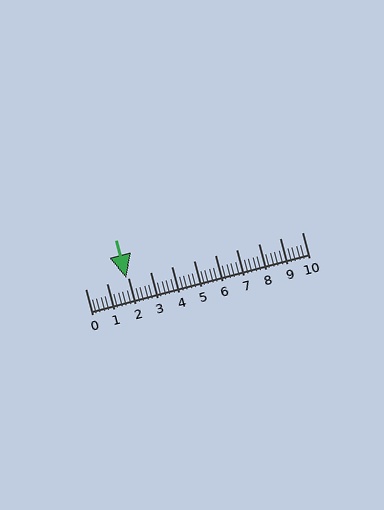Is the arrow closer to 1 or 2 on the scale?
The arrow is closer to 2.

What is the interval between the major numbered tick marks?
The major tick marks are spaced 1 units apart.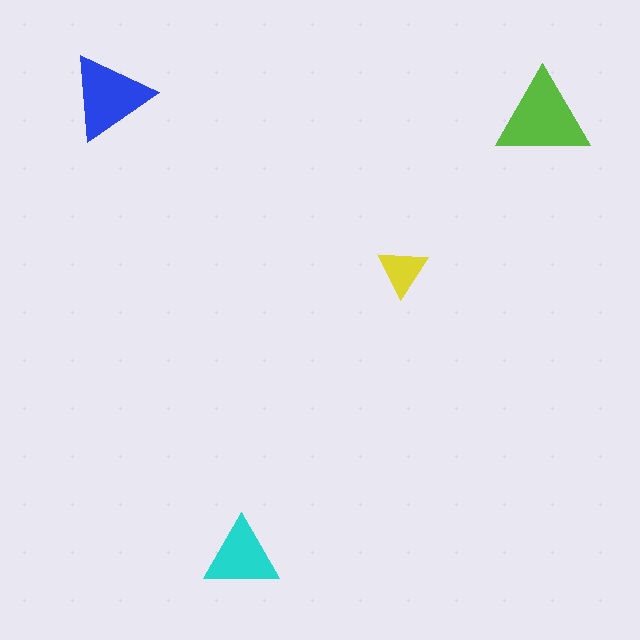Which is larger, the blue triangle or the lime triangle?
The lime one.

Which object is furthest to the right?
The lime triangle is rightmost.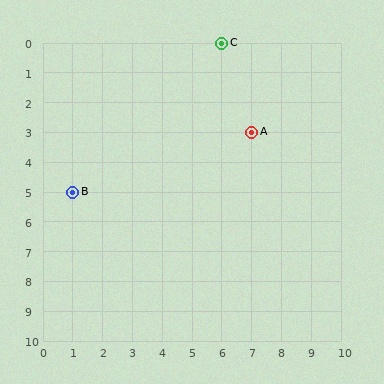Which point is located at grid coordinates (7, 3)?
Point A is at (7, 3).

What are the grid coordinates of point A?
Point A is at grid coordinates (7, 3).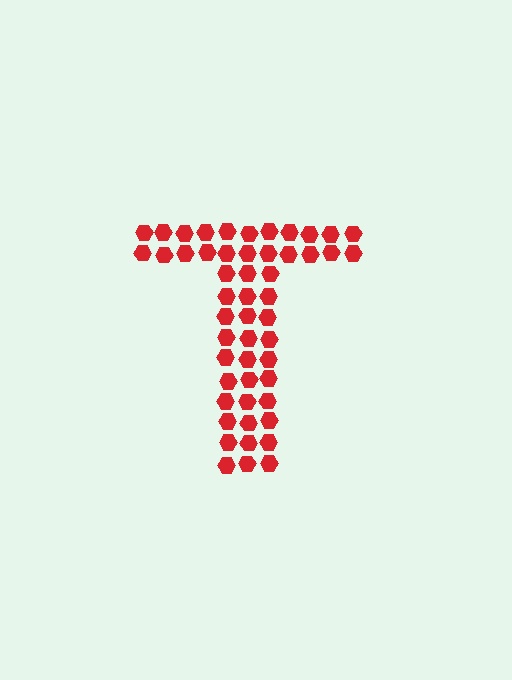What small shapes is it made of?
It is made of small hexagons.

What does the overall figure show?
The overall figure shows the letter T.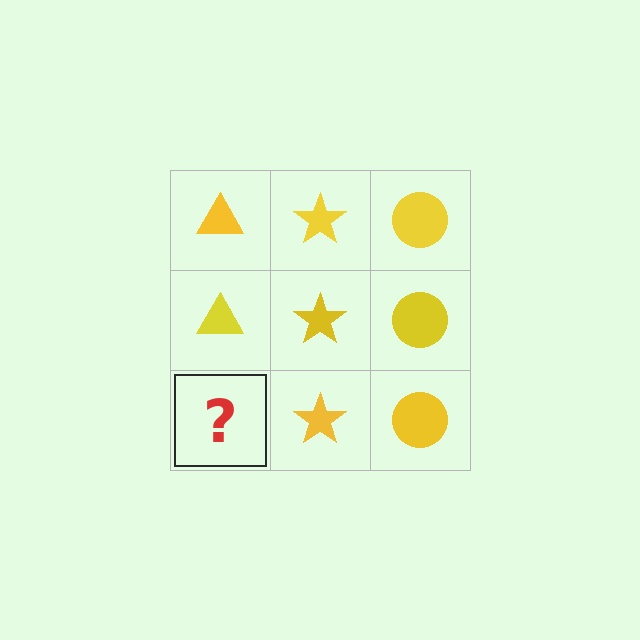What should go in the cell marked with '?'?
The missing cell should contain a yellow triangle.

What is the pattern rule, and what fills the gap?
The rule is that each column has a consistent shape. The gap should be filled with a yellow triangle.